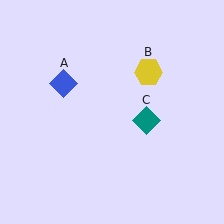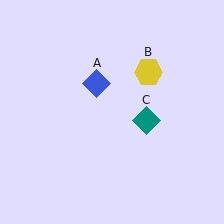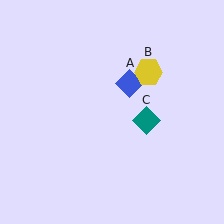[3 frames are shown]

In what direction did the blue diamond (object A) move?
The blue diamond (object A) moved right.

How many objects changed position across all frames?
1 object changed position: blue diamond (object A).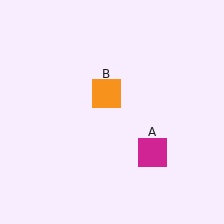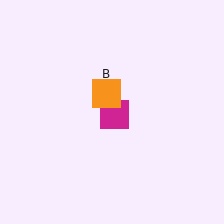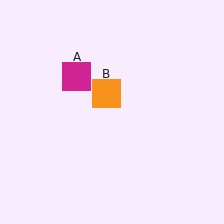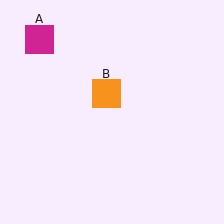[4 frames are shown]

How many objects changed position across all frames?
1 object changed position: magenta square (object A).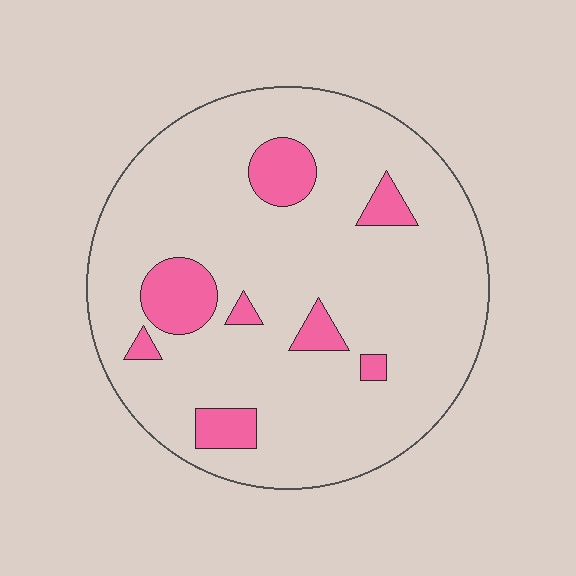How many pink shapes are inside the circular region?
8.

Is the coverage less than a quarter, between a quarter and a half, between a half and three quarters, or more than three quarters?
Less than a quarter.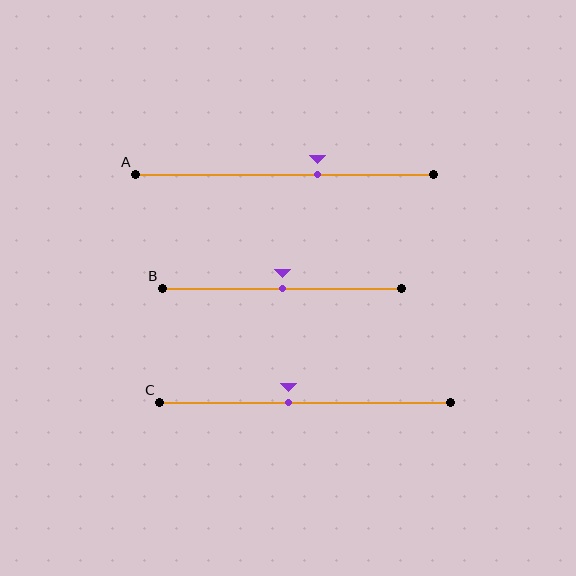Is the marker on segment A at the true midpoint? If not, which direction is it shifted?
No, the marker on segment A is shifted to the right by about 11% of the segment length.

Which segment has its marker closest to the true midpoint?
Segment B has its marker closest to the true midpoint.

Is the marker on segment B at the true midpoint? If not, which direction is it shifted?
Yes, the marker on segment B is at the true midpoint.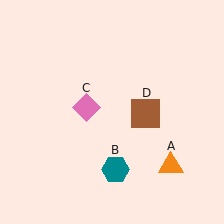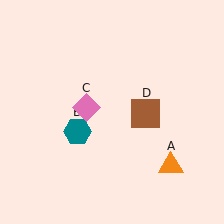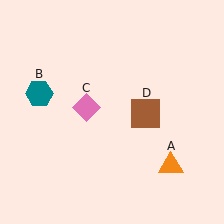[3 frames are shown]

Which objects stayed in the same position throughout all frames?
Orange triangle (object A) and pink diamond (object C) and brown square (object D) remained stationary.